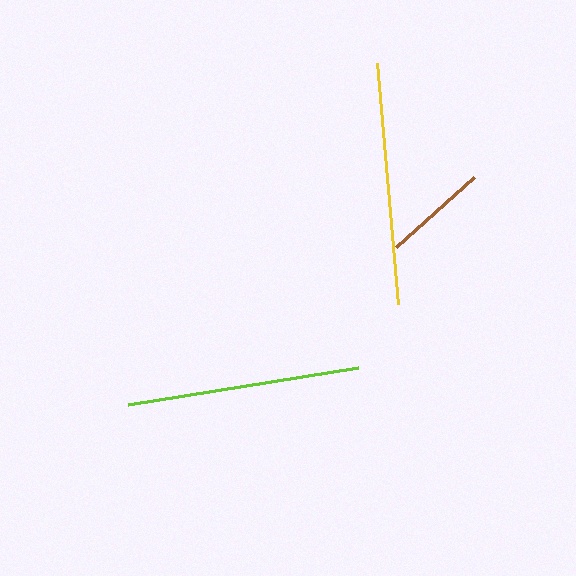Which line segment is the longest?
The yellow line is the longest at approximately 242 pixels.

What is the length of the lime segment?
The lime segment is approximately 233 pixels long.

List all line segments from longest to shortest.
From longest to shortest: yellow, lime, brown.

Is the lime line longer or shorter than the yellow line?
The yellow line is longer than the lime line.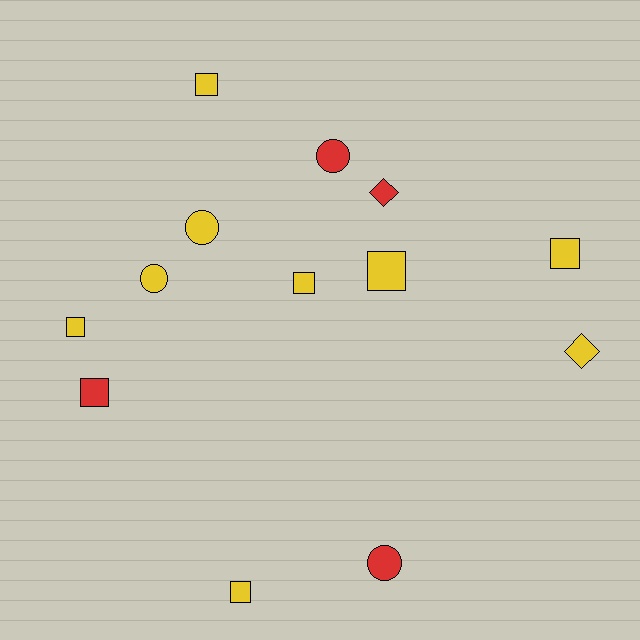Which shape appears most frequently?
Square, with 7 objects.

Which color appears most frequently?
Yellow, with 9 objects.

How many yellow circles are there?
There are 2 yellow circles.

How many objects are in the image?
There are 13 objects.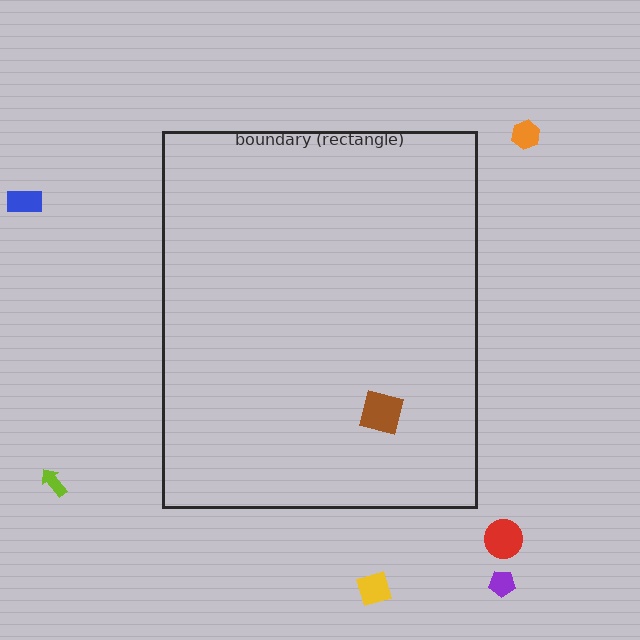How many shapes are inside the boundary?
1 inside, 6 outside.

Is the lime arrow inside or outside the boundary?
Outside.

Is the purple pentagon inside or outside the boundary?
Outside.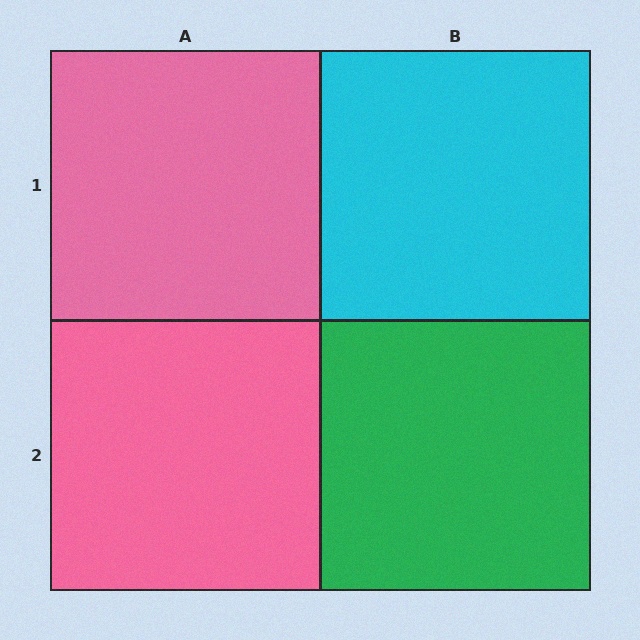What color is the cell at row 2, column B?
Green.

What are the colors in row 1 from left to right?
Pink, cyan.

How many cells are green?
1 cell is green.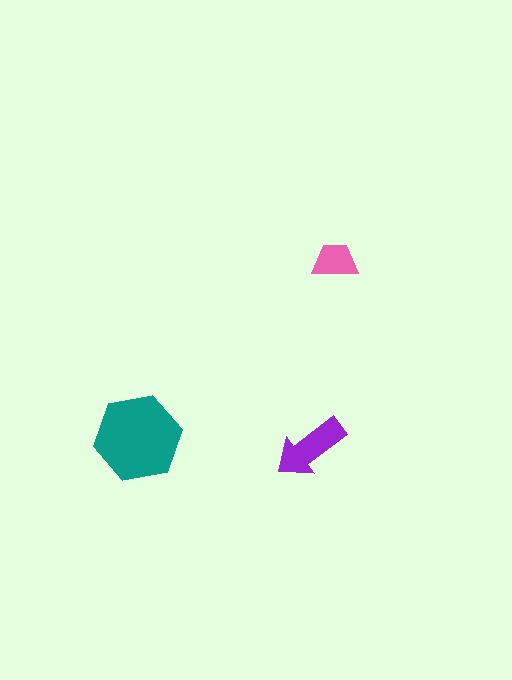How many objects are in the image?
There are 3 objects in the image.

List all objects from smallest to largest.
The pink trapezoid, the purple arrow, the teal hexagon.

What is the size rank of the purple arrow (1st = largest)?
2nd.